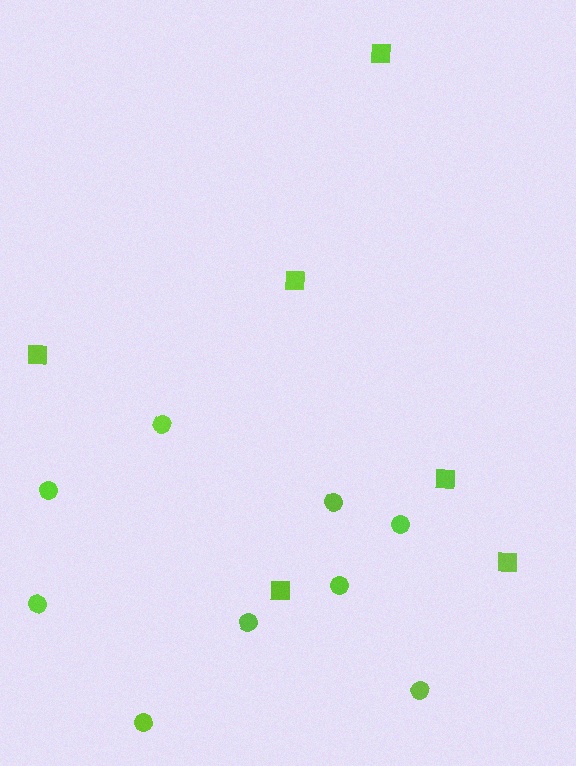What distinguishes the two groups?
There are 2 groups: one group of squares (6) and one group of circles (9).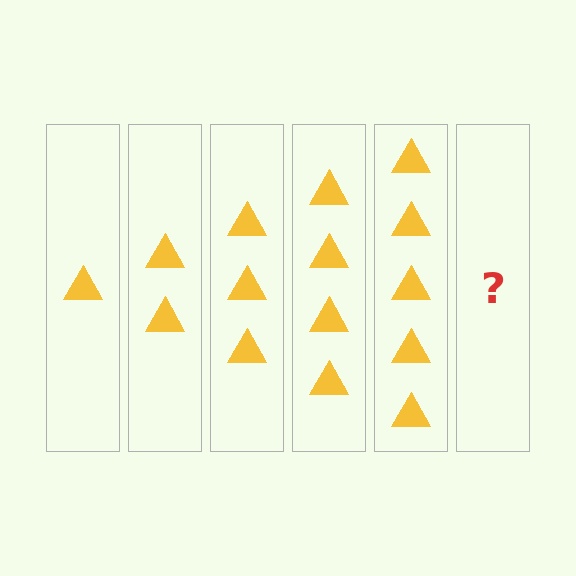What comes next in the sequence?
The next element should be 6 triangles.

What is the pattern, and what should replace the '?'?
The pattern is that each step adds one more triangle. The '?' should be 6 triangles.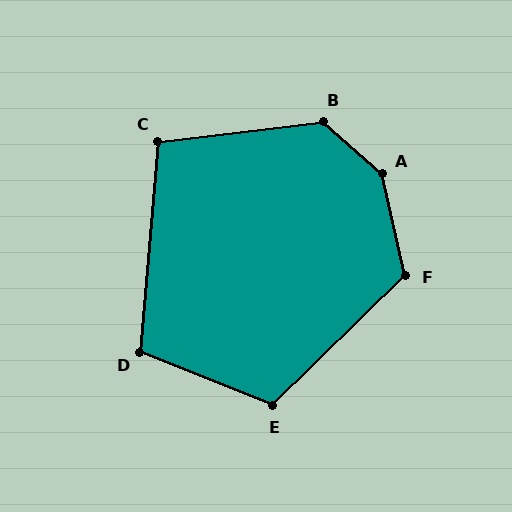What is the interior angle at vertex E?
Approximately 113 degrees (obtuse).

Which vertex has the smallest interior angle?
C, at approximately 102 degrees.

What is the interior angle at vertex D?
Approximately 107 degrees (obtuse).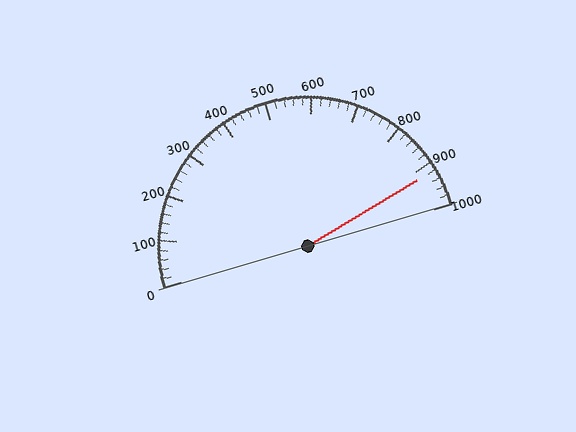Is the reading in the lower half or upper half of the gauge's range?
The reading is in the upper half of the range (0 to 1000).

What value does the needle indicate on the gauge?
The needle indicates approximately 920.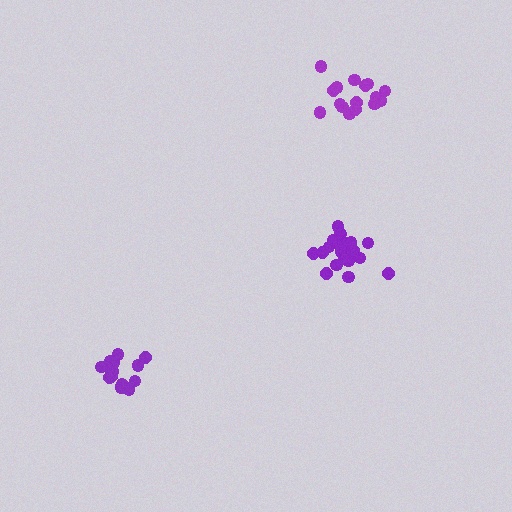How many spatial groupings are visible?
There are 3 spatial groupings.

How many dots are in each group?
Group 1: 20 dots, Group 2: 16 dots, Group 3: 17 dots (53 total).